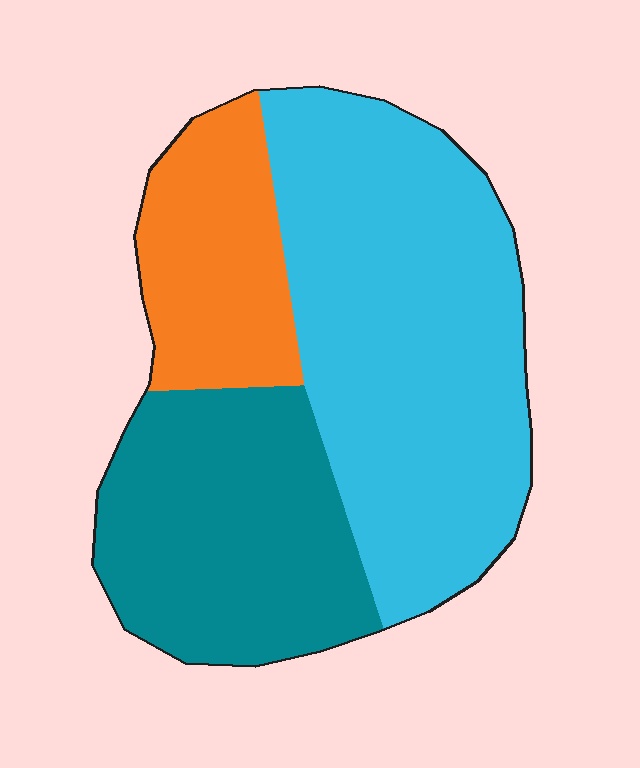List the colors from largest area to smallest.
From largest to smallest: cyan, teal, orange.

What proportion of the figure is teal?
Teal covers 31% of the figure.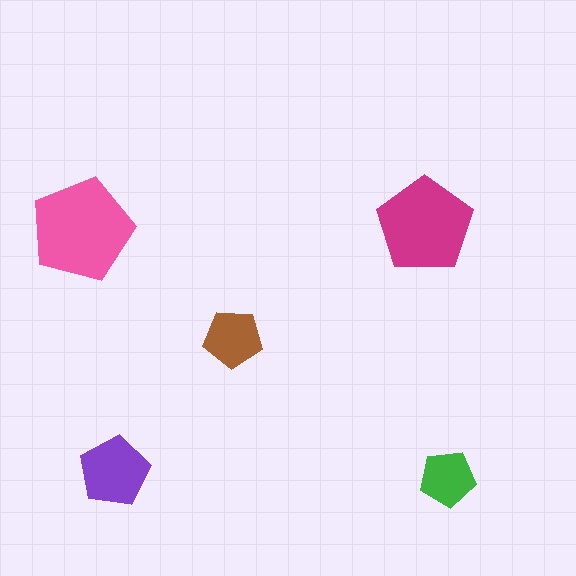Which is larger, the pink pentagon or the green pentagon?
The pink one.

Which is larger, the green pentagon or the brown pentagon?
The brown one.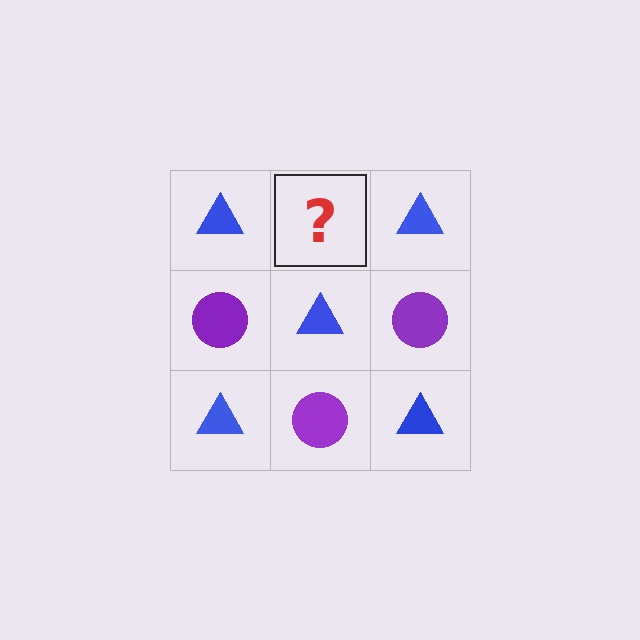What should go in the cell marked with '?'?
The missing cell should contain a purple circle.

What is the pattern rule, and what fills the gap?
The rule is that it alternates blue triangle and purple circle in a checkerboard pattern. The gap should be filled with a purple circle.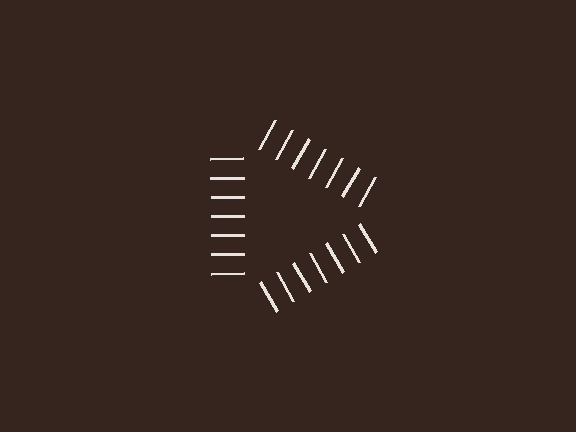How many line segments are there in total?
21 — 7 along each of the 3 edges.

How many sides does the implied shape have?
3 sides — the line-ends trace a triangle.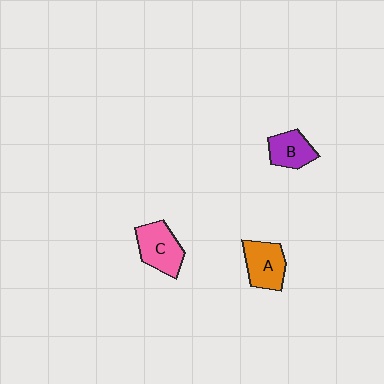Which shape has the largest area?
Shape C (pink).